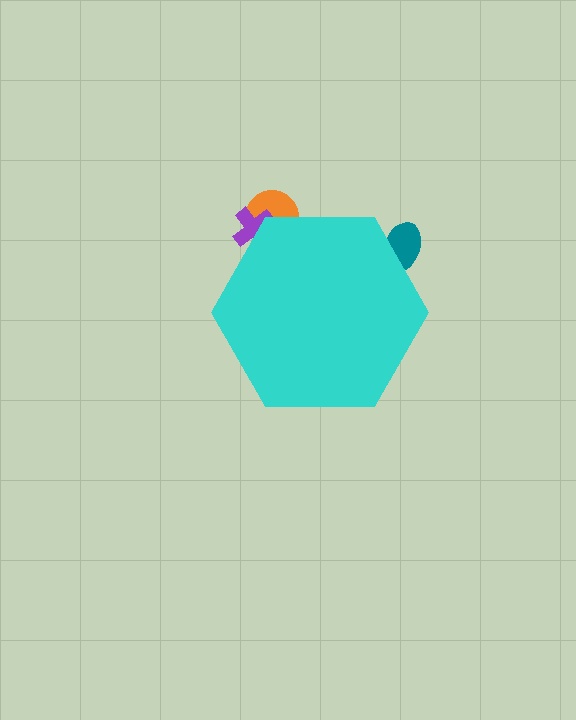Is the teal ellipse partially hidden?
Yes, the teal ellipse is partially hidden behind the cyan hexagon.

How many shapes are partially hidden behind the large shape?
3 shapes are partially hidden.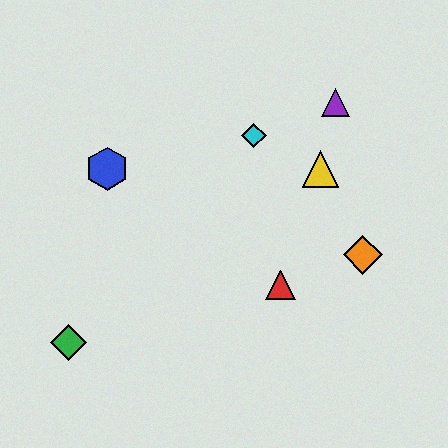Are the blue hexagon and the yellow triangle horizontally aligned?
Yes, both are at y≈169.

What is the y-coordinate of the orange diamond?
The orange diamond is at y≈255.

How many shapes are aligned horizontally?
2 shapes (the blue hexagon, the yellow triangle) are aligned horizontally.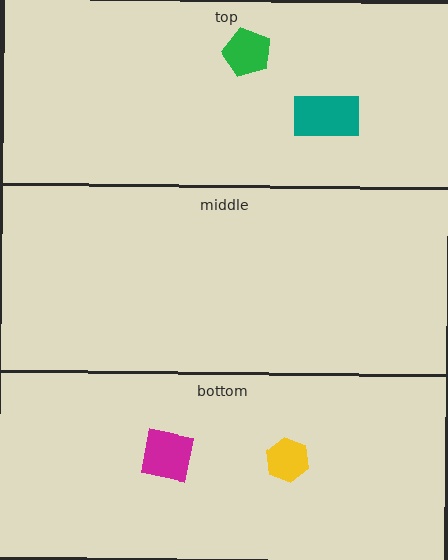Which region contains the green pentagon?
The top region.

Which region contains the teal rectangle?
The top region.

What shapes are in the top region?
The green pentagon, the teal rectangle.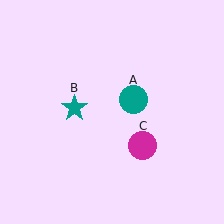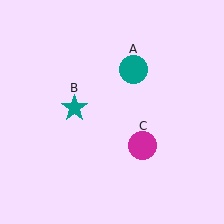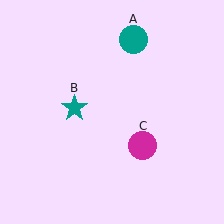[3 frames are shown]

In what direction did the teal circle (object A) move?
The teal circle (object A) moved up.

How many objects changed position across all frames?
1 object changed position: teal circle (object A).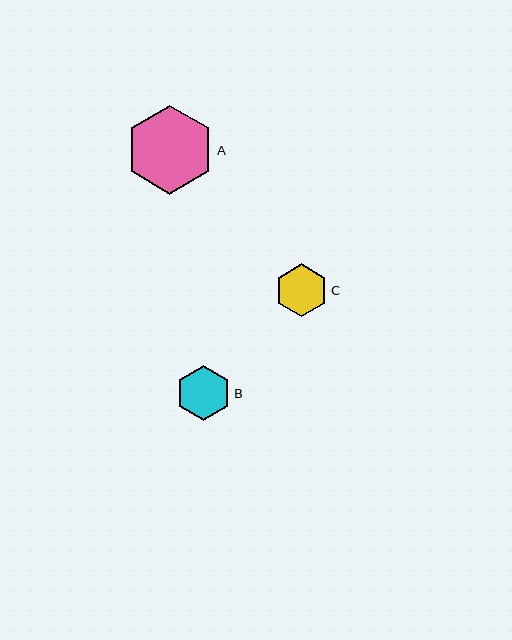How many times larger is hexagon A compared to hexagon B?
Hexagon A is approximately 1.6 times the size of hexagon B.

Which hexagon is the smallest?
Hexagon C is the smallest with a size of approximately 53 pixels.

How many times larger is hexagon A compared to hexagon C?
Hexagon A is approximately 1.7 times the size of hexagon C.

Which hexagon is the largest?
Hexagon A is the largest with a size of approximately 89 pixels.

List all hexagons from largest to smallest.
From largest to smallest: A, B, C.